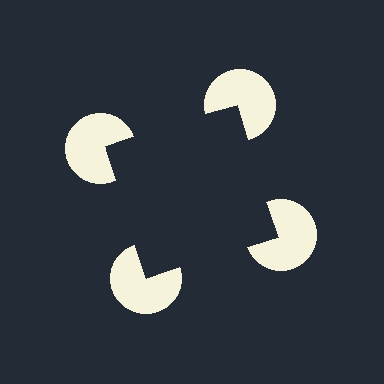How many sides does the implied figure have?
4 sides.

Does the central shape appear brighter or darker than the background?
It typically appears slightly darker than the background, even though no actual brightness change is drawn.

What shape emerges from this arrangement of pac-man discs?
An illusory square — its edges are inferred from the aligned wedge cuts in the pac-man discs, not physically drawn.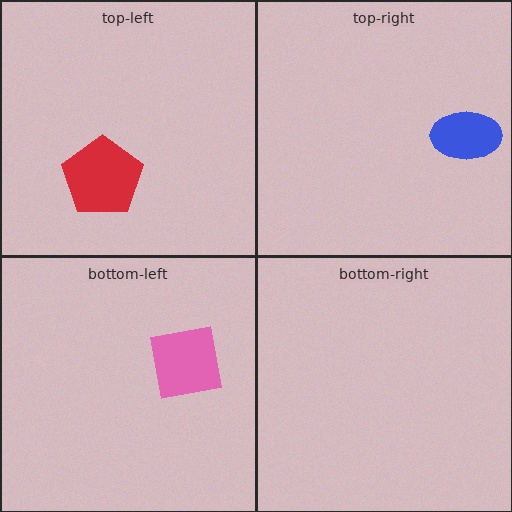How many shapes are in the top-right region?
1.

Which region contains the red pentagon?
The top-left region.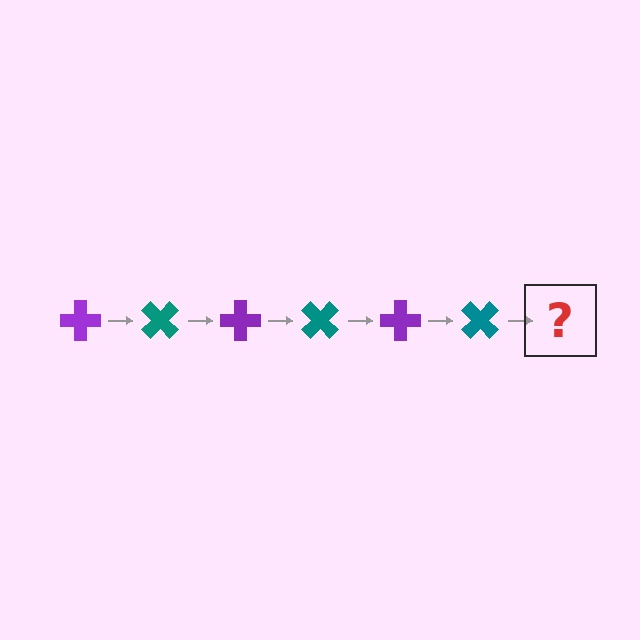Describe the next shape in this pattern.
It should be a purple cross, rotated 270 degrees from the start.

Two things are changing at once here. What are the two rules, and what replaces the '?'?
The two rules are that it rotates 45 degrees each step and the color cycles through purple and teal. The '?' should be a purple cross, rotated 270 degrees from the start.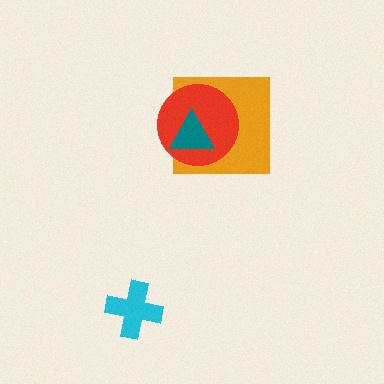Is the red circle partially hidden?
Yes, it is partially covered by another shape.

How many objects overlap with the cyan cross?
0 objects overlap with the cyan cross.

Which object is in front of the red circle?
The teal triangle is in front of the red circle.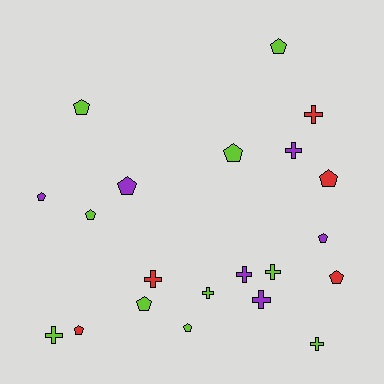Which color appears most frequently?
Lime, with 10 objects.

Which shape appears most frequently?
Pentagon, with 12 objects.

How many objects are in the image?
There are 21 objects.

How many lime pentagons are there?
There are 6 lime pentagons.